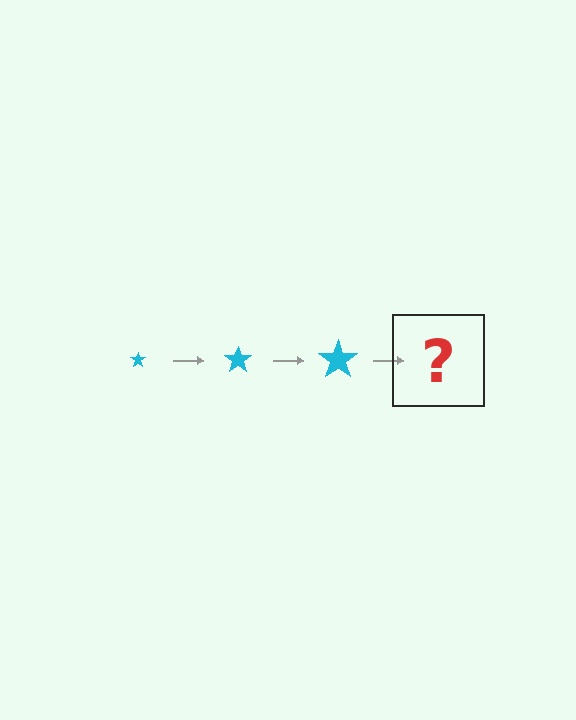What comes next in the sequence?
The next element should be a cyan star, larger than the previous one.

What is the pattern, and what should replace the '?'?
The pattern is that the star gets progressively larger each step. The '?' should be a cyan star, larger than the previous one.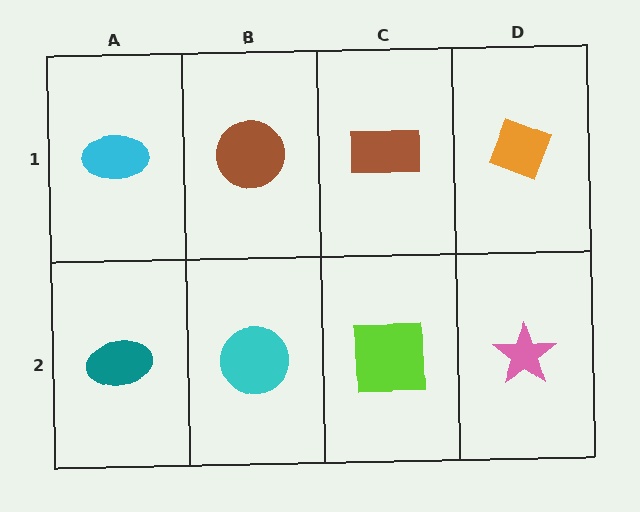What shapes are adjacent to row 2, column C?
A brown rectangle (row 1, column C), a cyan circle (row 2, column B), a pink star (row 2, column D).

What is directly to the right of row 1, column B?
A brown rectangle.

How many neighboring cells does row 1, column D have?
2.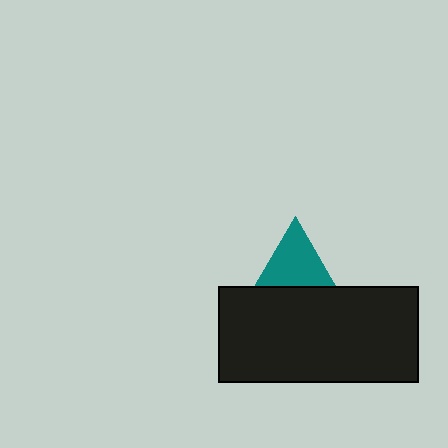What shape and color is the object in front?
The object in front is a black rectangle.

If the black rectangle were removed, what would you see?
You would see the complete teal triangle.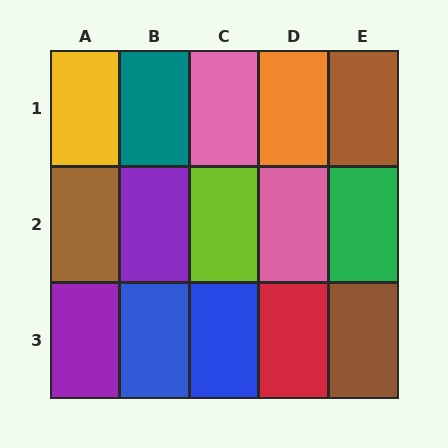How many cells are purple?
2 cells are purple.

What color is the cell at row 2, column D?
Pink.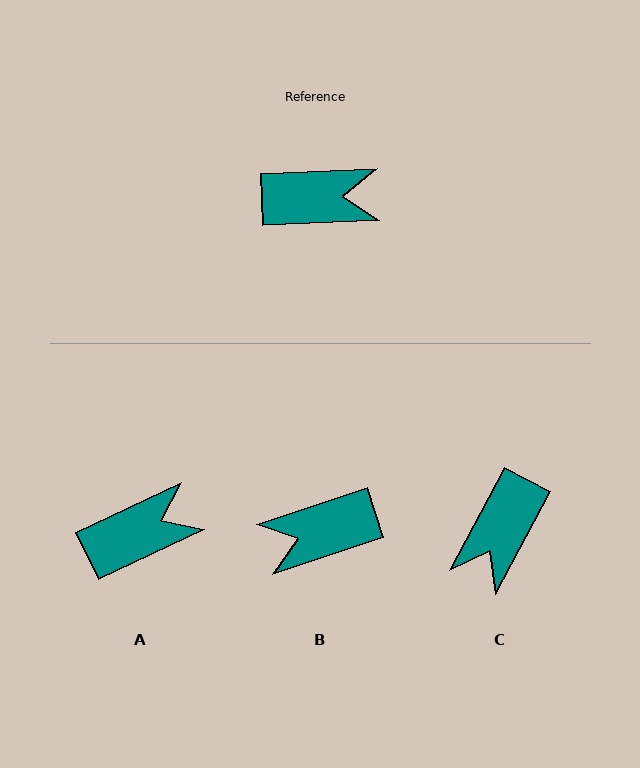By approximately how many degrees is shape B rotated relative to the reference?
Approximately 164 degrees clockwise.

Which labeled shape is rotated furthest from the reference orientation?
B, about 164 degrees away.